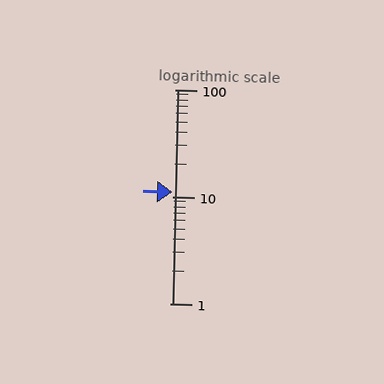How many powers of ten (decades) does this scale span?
The scale spans 2 decades, from 1 to 100.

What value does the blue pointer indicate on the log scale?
The pointer indicates approximately 11.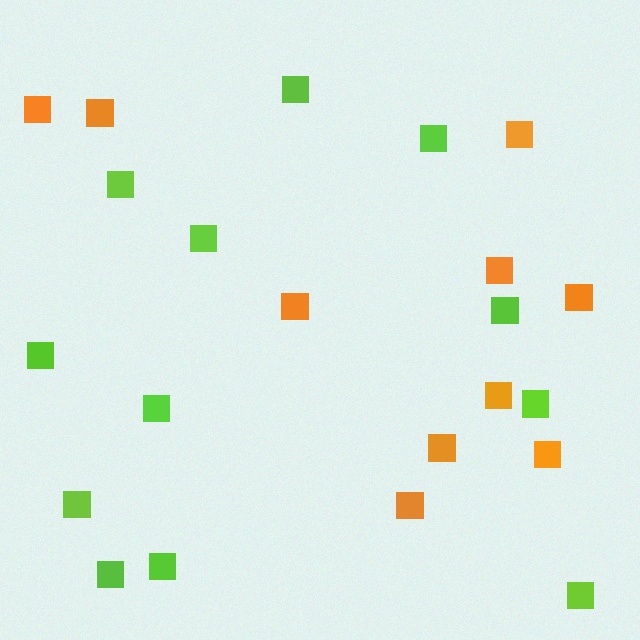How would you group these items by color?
There are 2 groups: one group of orange squares (10) and one group of lime squares (12).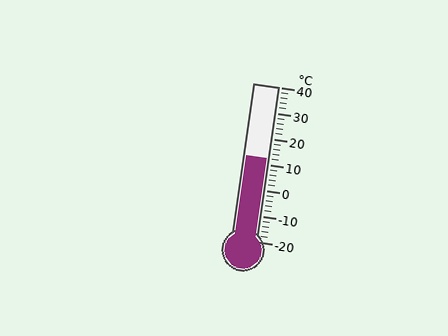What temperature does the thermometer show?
The thermometer shows approximately 12°C.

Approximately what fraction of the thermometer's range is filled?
The thermometer is filled to approximately 55% of its range.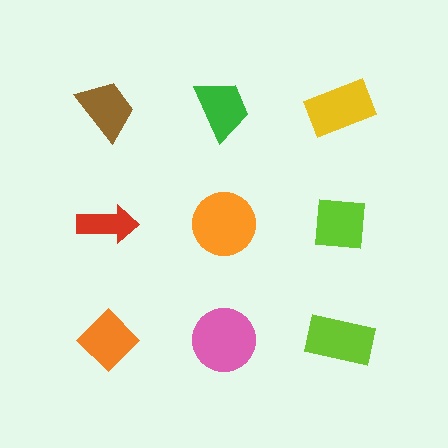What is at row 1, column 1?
A brown trapezoid.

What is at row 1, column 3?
A yellow rectangle.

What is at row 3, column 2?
A pink circle.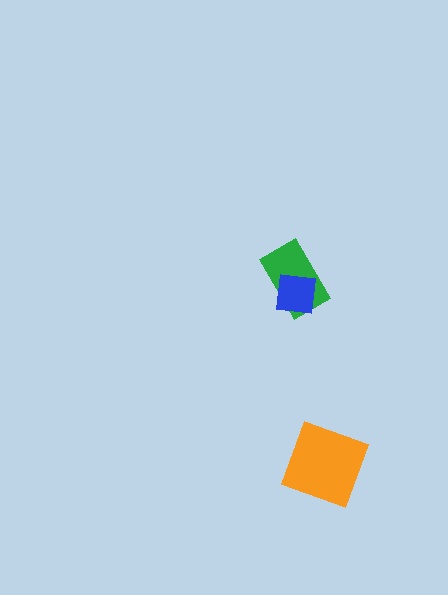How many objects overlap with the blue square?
1 object overlaps with the blue square.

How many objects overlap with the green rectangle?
1 object overlaps with the green rectangle.